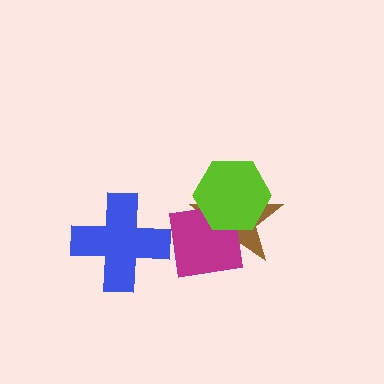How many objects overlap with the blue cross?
0 objects overlap with the blue cross.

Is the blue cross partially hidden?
No, no other shape covers it.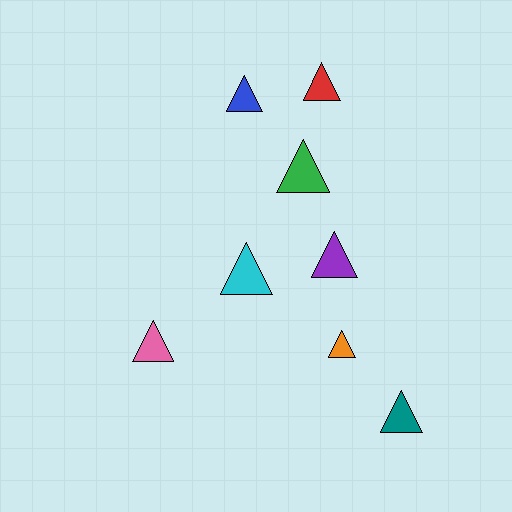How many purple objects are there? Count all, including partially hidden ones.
There is 1 purple object.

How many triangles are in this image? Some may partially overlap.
There are 8 triangles.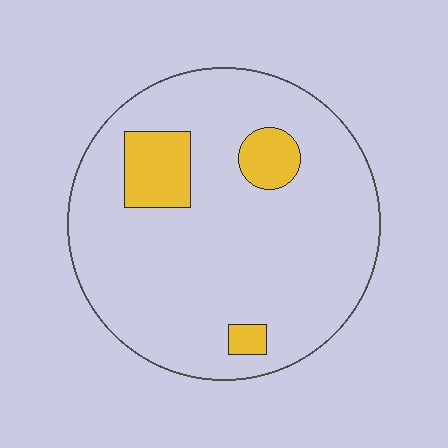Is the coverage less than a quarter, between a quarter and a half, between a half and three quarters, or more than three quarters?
Less than a quarter.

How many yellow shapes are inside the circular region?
3.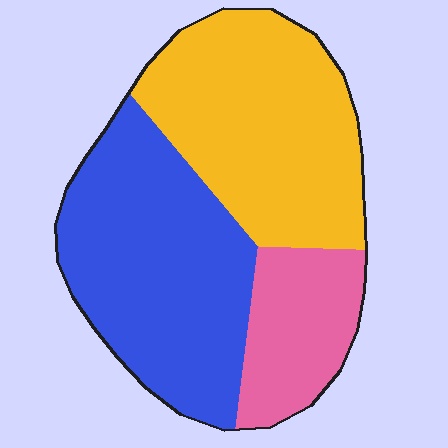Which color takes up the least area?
Pink, at roughly 20%.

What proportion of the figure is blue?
Blue takes up between a third and a half of the figure.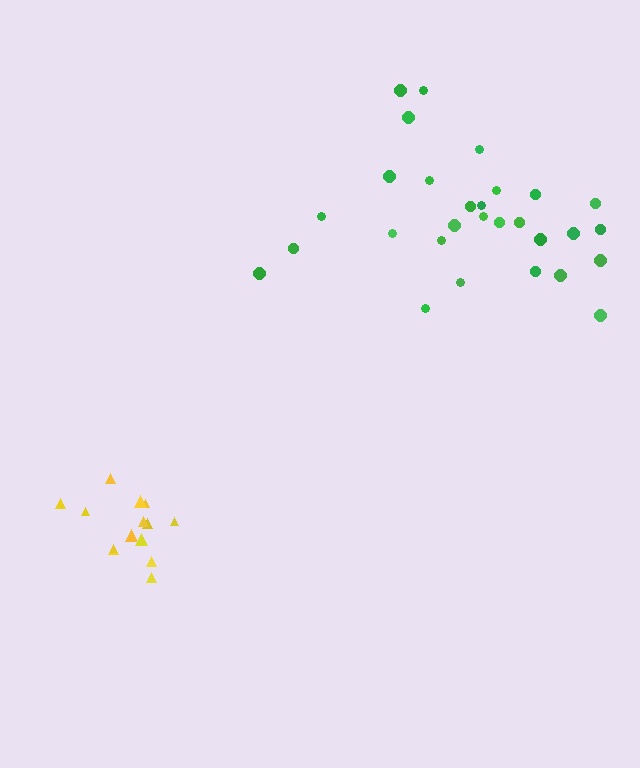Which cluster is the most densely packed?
Yellow.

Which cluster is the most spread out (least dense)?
Green.